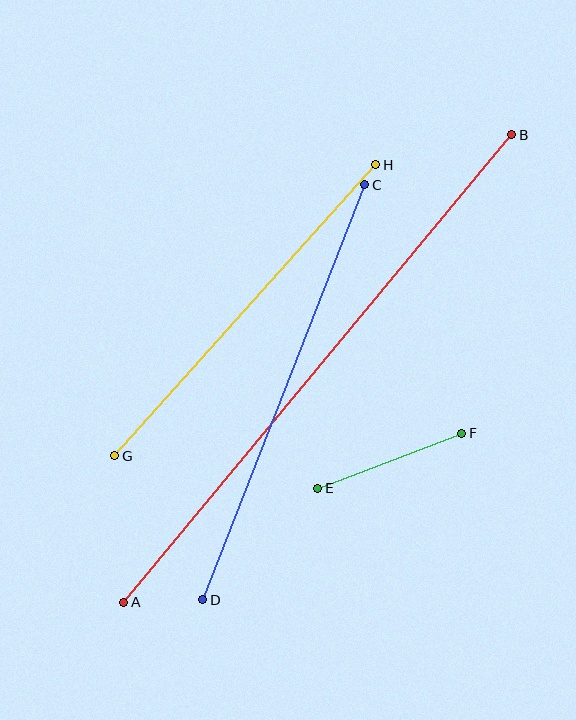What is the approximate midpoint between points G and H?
The midpoint is at approximately (245, 310) pixels.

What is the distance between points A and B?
The distance is approximately 607 pixels.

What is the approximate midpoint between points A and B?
The midpoint is at approximately (318, 369) pixels.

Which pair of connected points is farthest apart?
Points A and B are farthest apart.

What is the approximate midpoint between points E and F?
The midpoint is at approximately (390, 461) pixels.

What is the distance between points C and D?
The distance is approximately 446 pixels.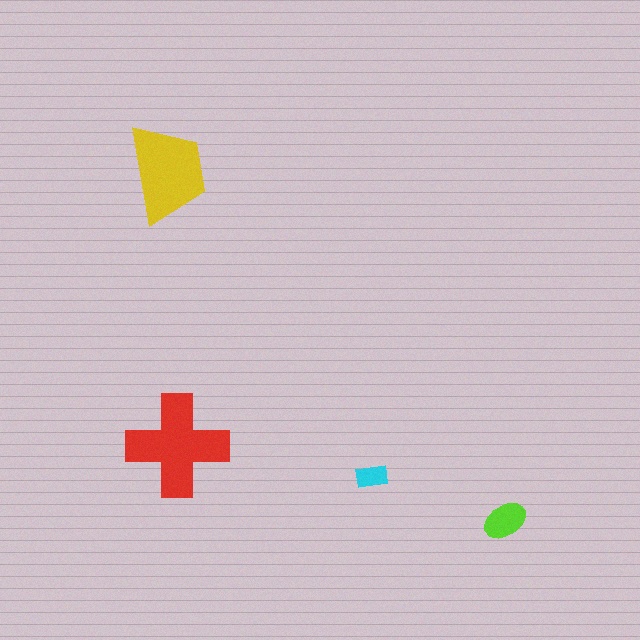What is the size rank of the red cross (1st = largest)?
1st.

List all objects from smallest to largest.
The cyan rectangle, the lime ellipse, the yellow trapezoid, the red cross.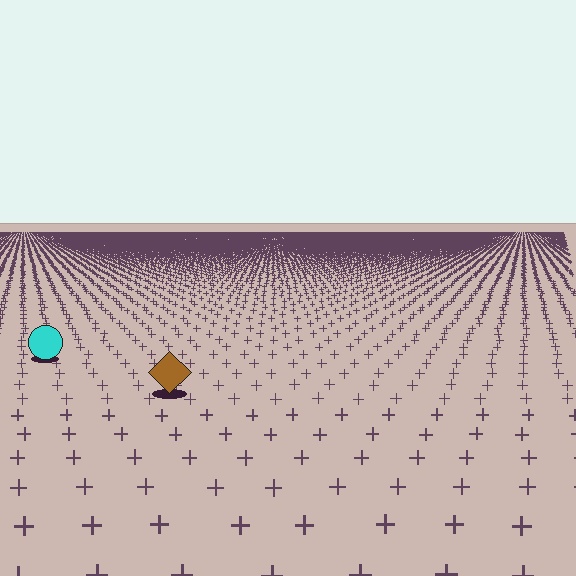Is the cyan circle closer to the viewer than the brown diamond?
No. The brown diamond is closer — you can tell from the texture gradient: the ground texture is coarser near it.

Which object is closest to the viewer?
The brown diamond is closest. The texture marks near it are larger and more spread out.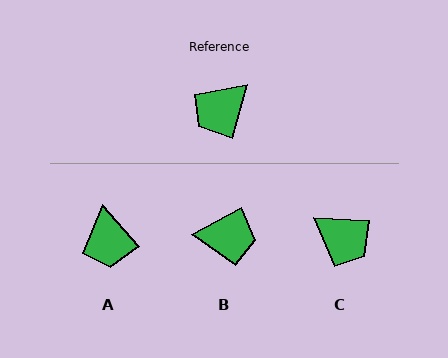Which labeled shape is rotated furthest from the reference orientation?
B, about 135 degrees away.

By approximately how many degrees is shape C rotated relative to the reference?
Approximately 103 degrees counter-clockwise.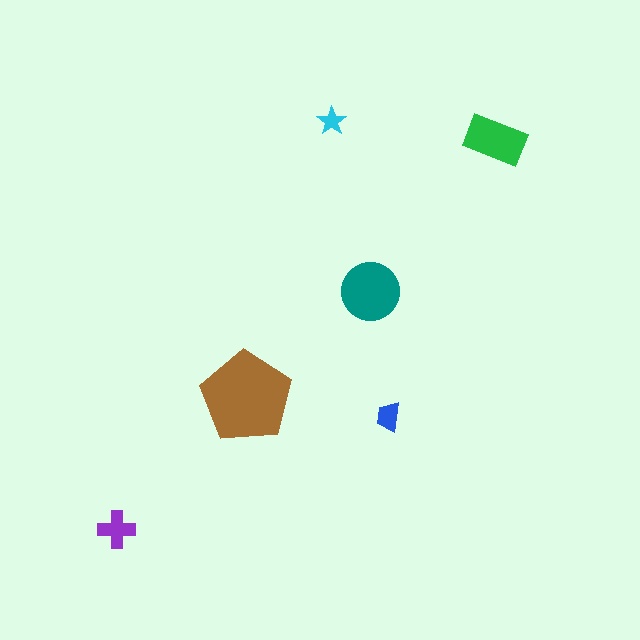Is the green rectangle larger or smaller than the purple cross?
Larger.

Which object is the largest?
The brown pentagon.